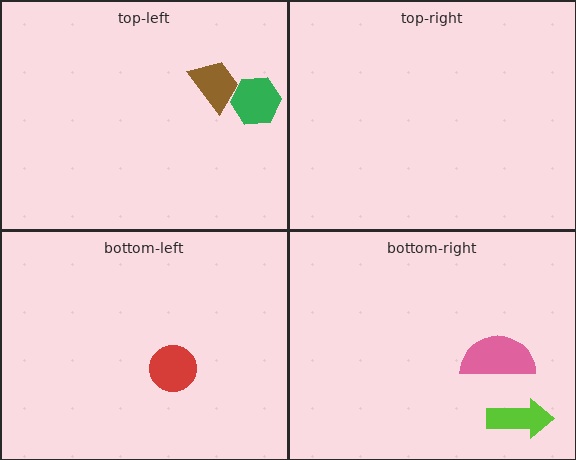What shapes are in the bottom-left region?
The red circle.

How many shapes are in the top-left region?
2.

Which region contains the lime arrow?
The bottom-right region.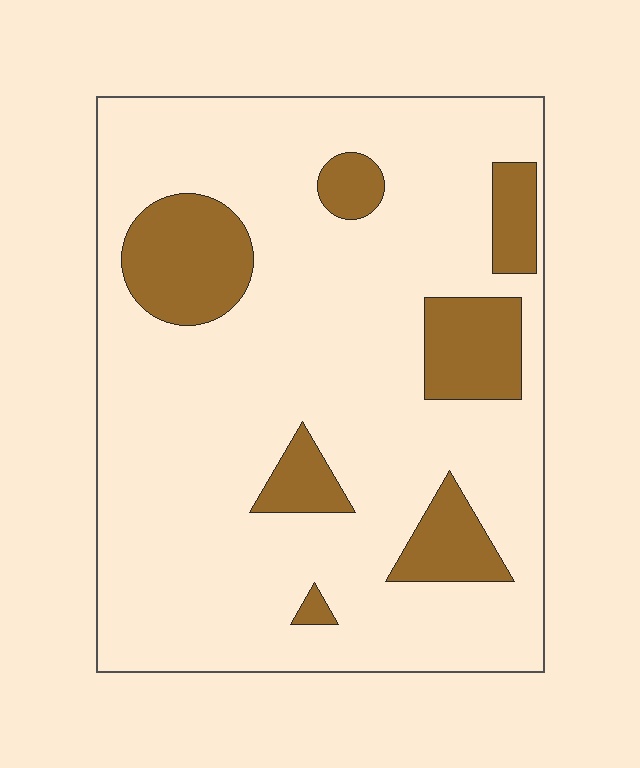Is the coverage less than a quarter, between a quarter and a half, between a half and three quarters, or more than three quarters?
Less than a quarter.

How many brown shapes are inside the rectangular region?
7.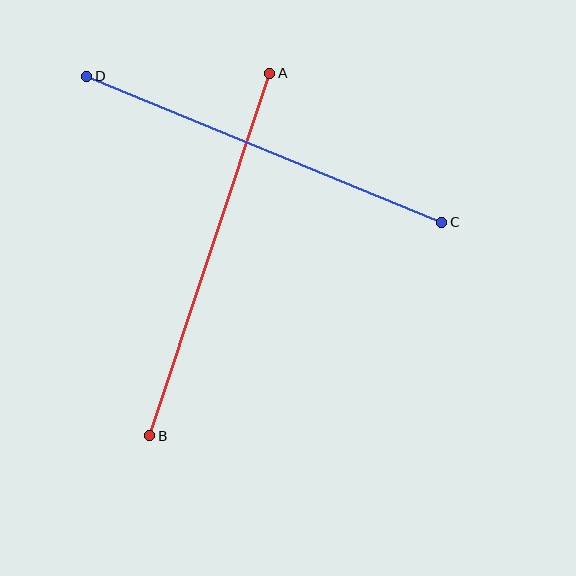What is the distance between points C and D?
The distance is approximately 384 pixels.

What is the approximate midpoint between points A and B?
The midpoint is at approximately (210, 255) pixels.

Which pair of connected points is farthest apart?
Points C and D are farthest apart.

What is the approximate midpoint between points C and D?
The midpoint is at approximately (264, 149) pixels.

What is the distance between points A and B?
The distance is approximately 382 pixels.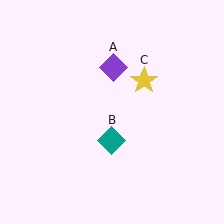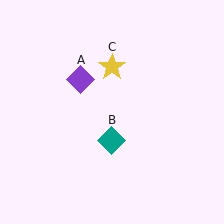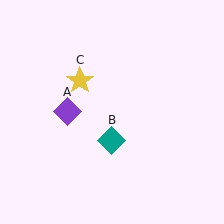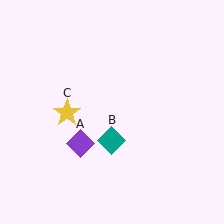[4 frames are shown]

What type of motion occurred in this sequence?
The purple diamond (object A), yellow star (object C) rotated counterclockwise around the center of the scene.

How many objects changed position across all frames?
2 objects changed position: purple diamond (object A), yellow star (object C).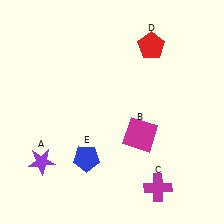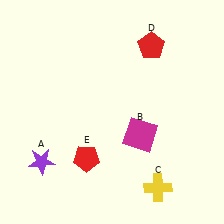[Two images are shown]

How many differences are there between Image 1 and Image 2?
There are 2 differences between the two images.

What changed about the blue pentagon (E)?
In Image 1, E is blue. In Image 2, it changed to red.